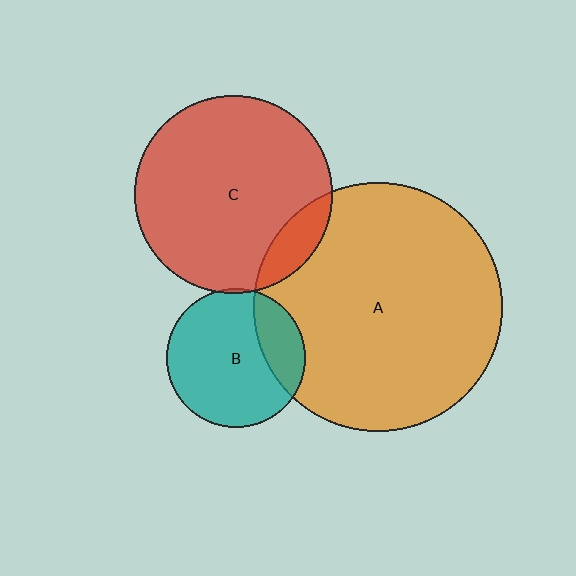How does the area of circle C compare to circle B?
Approximately 2.0 times.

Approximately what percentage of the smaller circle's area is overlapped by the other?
Approximately 5%.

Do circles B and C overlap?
Yes.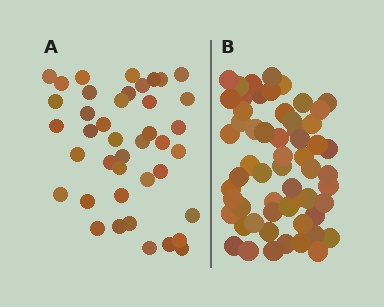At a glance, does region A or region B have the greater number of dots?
Region B (the right region) has more dots.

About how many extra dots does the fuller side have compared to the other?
Region B has approximately 15 more dots than region A.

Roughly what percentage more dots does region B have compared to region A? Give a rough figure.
About 40% more.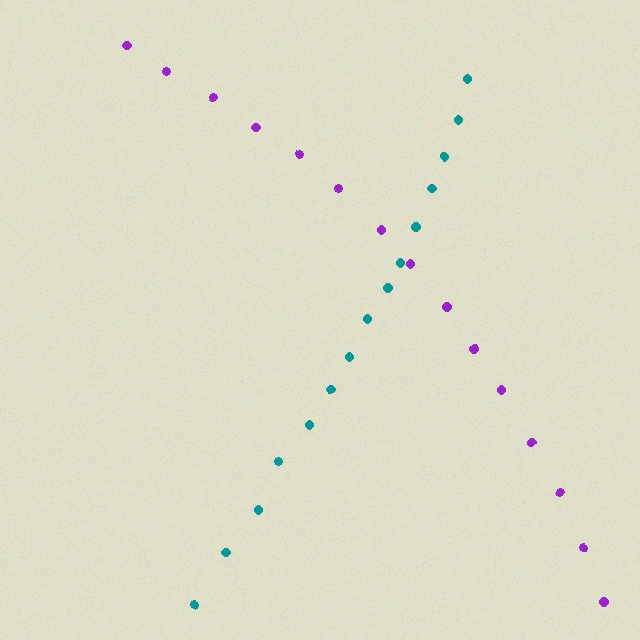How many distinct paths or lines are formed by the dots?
There are 2 distinct paths.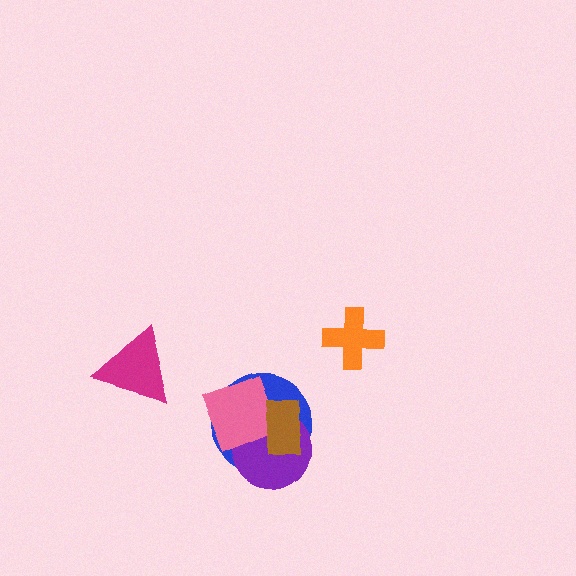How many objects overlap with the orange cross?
0 objects overlap with the orange cross.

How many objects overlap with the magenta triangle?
0 objects overlap with the magenta triangle.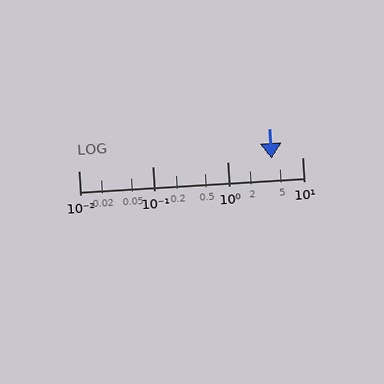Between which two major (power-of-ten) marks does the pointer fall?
The pointer is between 1 and 10.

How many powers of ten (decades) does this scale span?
The scale spans 3 decades, from 0.01 to 10.